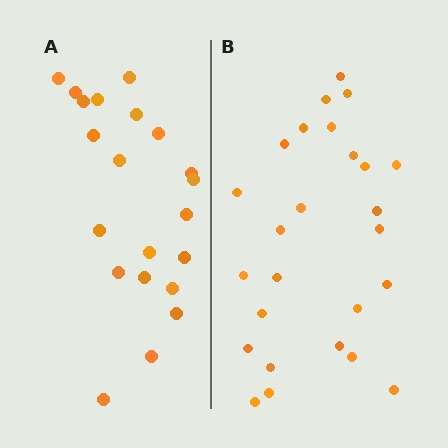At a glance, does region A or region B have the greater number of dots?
Region B (the right region) has more dots.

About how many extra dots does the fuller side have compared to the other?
Region B has about 5 more dots than region A.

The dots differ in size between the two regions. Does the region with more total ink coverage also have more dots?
No. Region A has more total ink coverage because its dots are larger, but region B actually contains more individual dots. Total area can be misleading — the number of items is what matters here.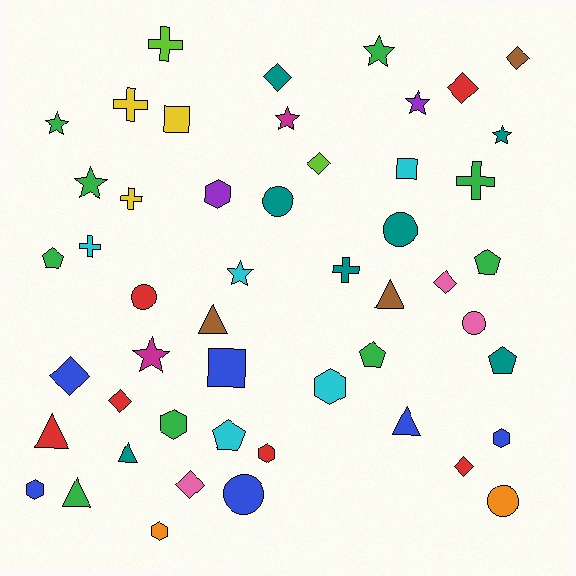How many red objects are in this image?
There are 6 red objects.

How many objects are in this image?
There are 50 objects.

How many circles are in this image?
There are 6 circles.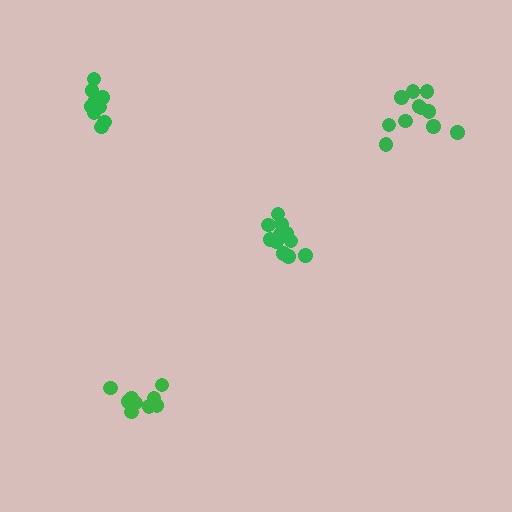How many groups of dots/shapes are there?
There are 4 groups.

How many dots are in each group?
Group 1: 9 dots, Group 2: 12 dots, Group 3: 11 dots, Group 4: 11 dots (43 total).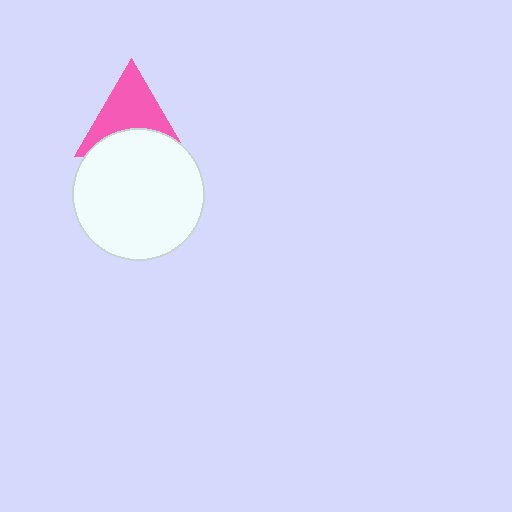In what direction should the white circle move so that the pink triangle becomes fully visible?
The white circle should move down. That is the shortest direction to clear the overlap and leave the pink triangle fully visible.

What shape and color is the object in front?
The object in front is a white circle.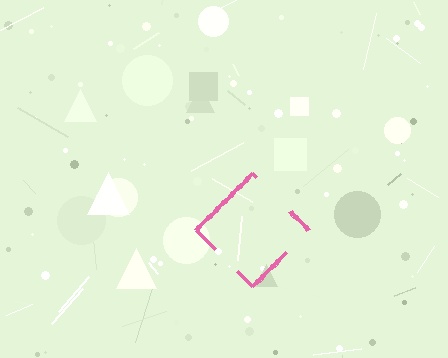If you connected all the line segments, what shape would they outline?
They would outline a diamond.